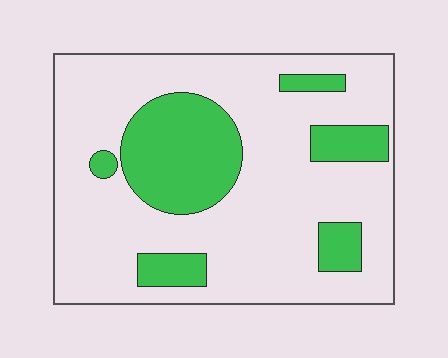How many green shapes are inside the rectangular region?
6.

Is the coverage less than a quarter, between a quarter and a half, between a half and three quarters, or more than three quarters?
Less than a quarter.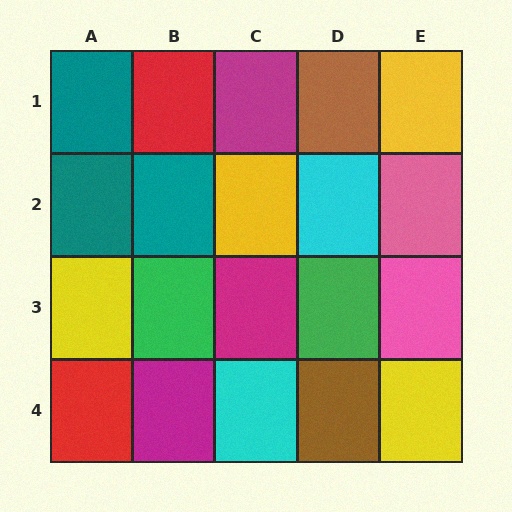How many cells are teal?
3 cells are teal.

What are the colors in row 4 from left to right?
Red, magenta, cyan, brown, yellow.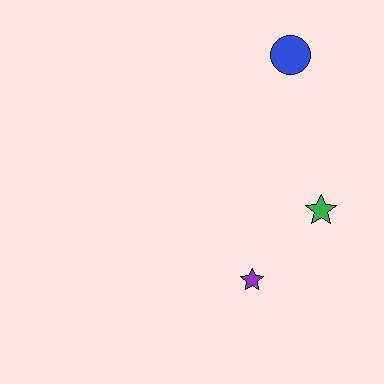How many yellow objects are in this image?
There are no yellow objects.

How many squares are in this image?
There are no squares.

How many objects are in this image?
There are 3 objects.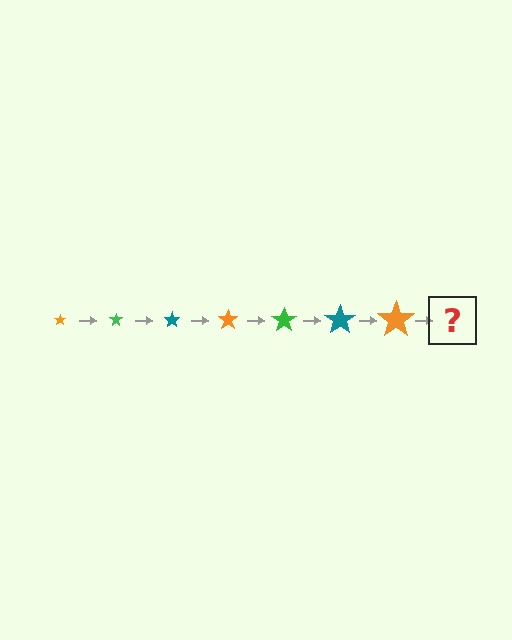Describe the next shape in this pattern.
It should be a green star, larger than the previous one.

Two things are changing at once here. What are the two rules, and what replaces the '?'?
The two rules are that the star grows larger each step and the color cycles through orange, green, and teal. The '?' should be a green star, larger than the previous one.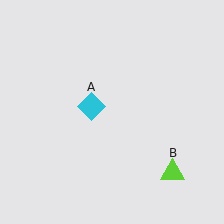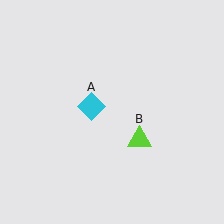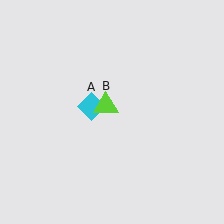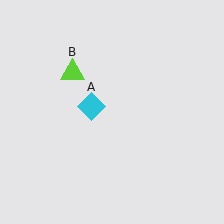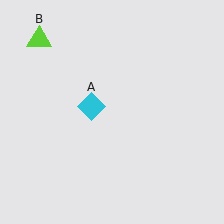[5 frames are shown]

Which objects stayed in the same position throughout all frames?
Cyan diamond (object A) remained stationary.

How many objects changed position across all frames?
1 object changed position: lime triangle (object B).